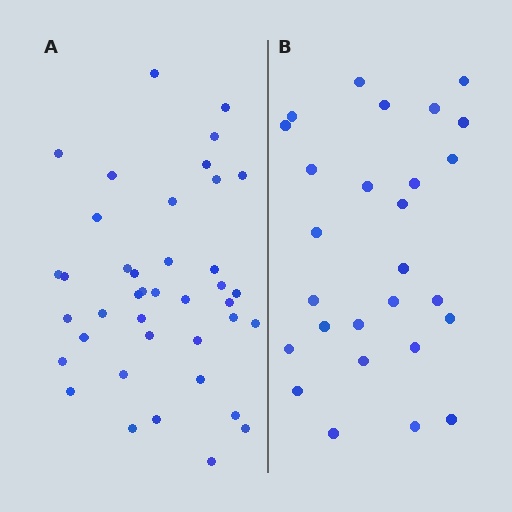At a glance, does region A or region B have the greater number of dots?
Region A (the left region) has more dots.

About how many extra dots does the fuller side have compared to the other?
Region A has approximately 15 more dots than region B.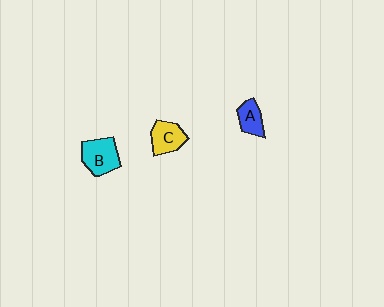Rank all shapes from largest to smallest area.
From largest to smallest: B (cyan), C (yellow), A (blue).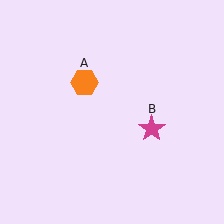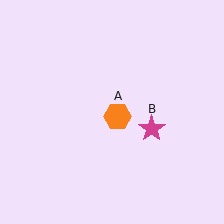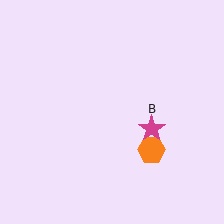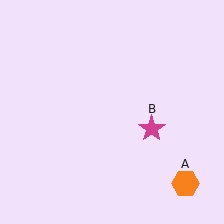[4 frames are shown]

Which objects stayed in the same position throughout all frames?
Magenta star (object B) remained stationary.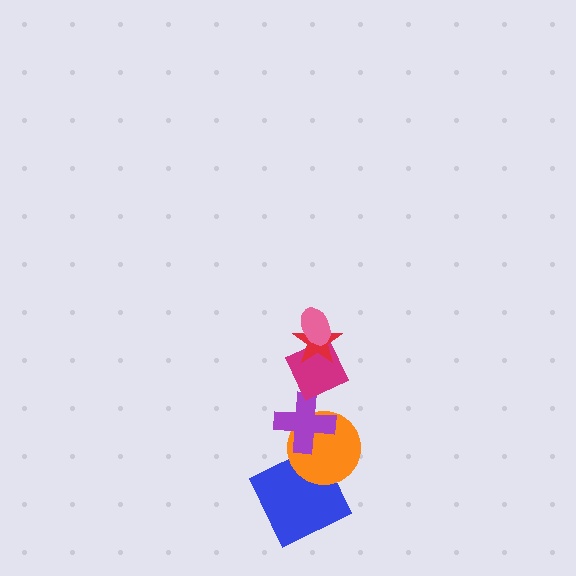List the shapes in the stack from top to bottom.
From top to bottom: the pink ellipse, the red star, the magenta diamond, the purple cross, the orange circle, the blue square.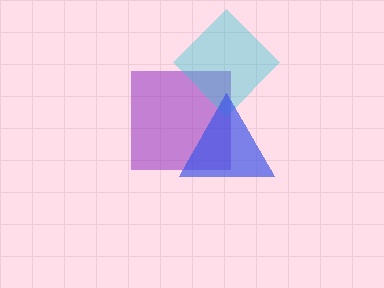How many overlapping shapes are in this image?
There are 3 overlapping shapes in the image.